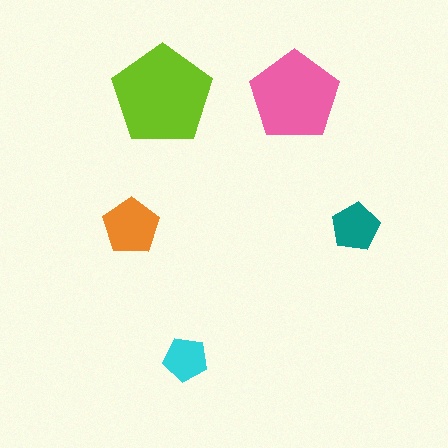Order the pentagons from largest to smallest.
the lime one, the pink one, the orange one, the teal one, the cyan one.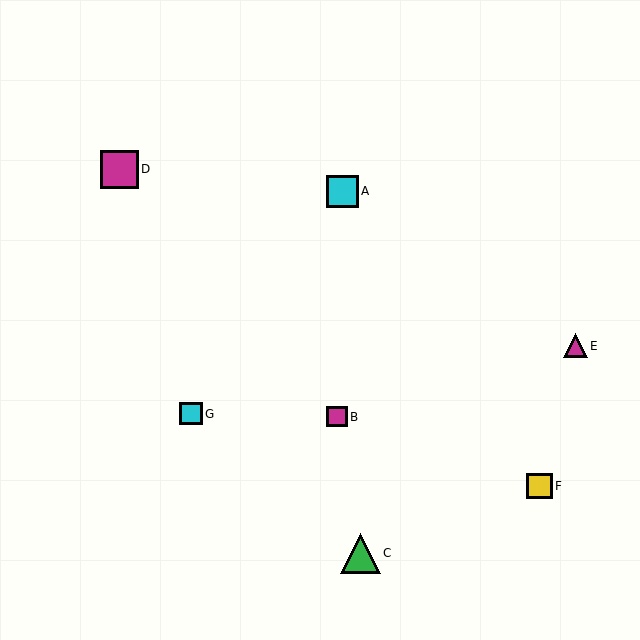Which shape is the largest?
The green triangle (labeled C) is the largest.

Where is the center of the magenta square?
The center of the magenta square is at (337, 417).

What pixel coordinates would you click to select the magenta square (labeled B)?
Click at (337, 417) to select the magenta square B.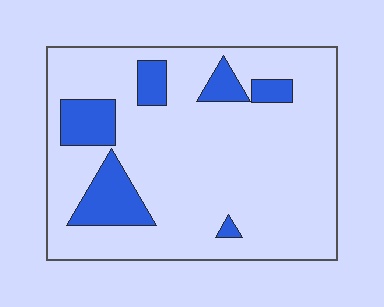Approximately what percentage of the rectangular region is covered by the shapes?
Approximately 15%.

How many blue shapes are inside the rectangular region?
6.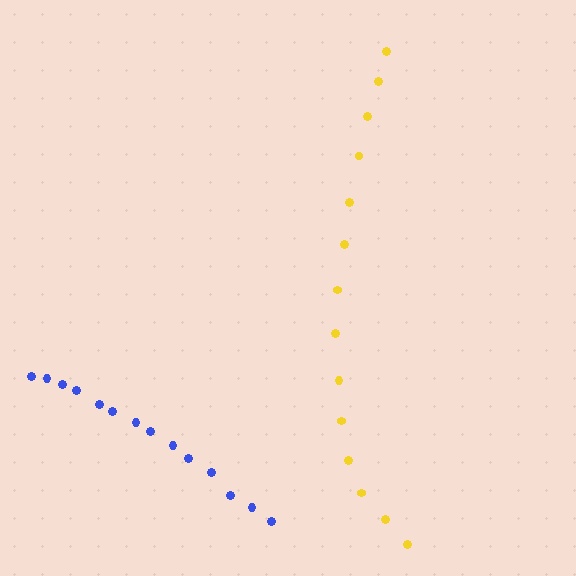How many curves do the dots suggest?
There are 2 distinct paths.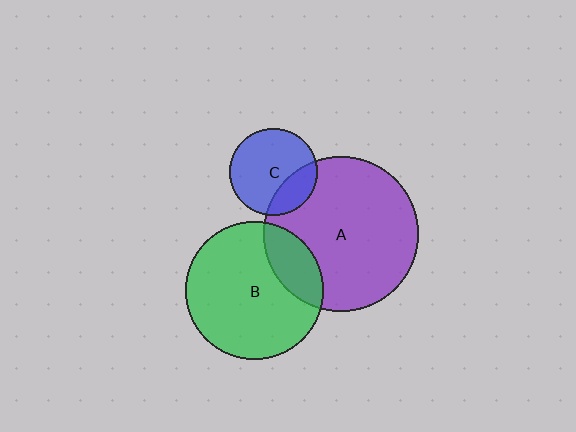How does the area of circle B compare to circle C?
Approximately 2.5 times.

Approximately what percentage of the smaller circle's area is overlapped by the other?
Approximately 20%.